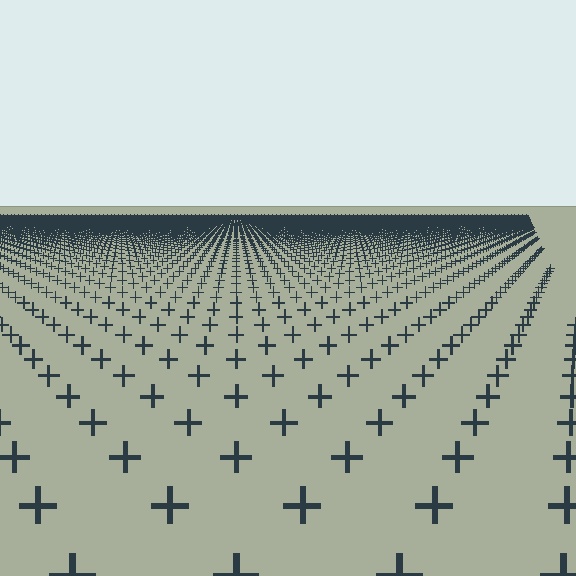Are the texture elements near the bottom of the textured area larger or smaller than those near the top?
Larger. Near the bottom, elements are closer to the viewer and appear at a bigger on-screen size.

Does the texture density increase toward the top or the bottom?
Density increases toward the top.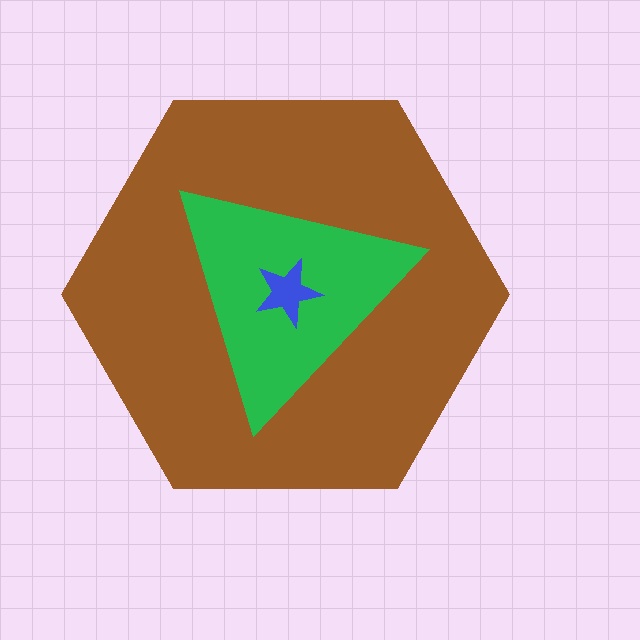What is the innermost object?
The blue star.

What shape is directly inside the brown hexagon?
The green triangle.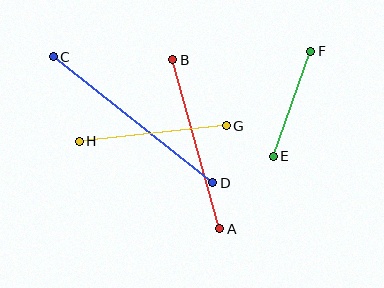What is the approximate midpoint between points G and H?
The midpoint is at approximately (153, 133) pixels.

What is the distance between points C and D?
The distance is approximately 203 pixels.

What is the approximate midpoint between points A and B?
The midpoint is at approximately (196, 144) pixels.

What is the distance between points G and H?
The distance is approximately 148 pixels.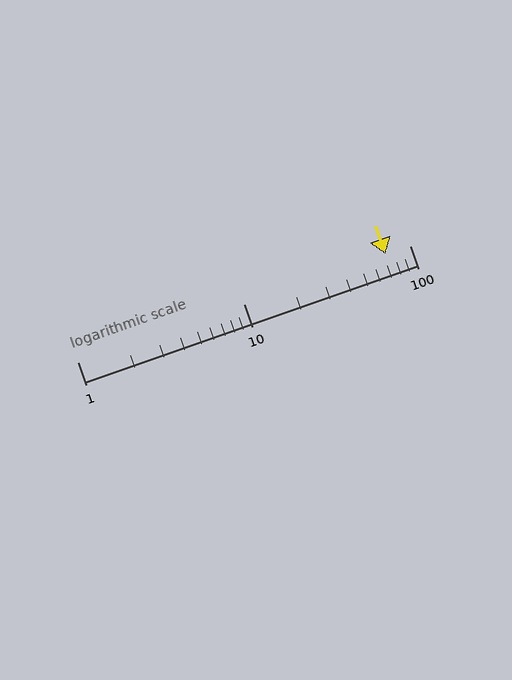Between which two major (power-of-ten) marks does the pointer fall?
The pointer is between 10 and 100.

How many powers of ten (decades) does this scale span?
The scale spans 2 decades, from 1 to 100.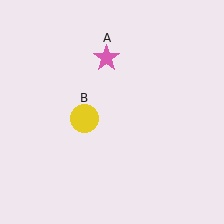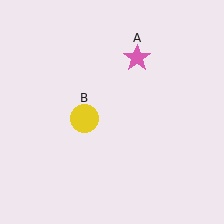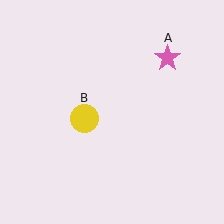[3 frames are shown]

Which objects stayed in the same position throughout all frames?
Yellow circle (object B) remained stationary.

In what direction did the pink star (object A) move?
The pink star (object A) moved right.